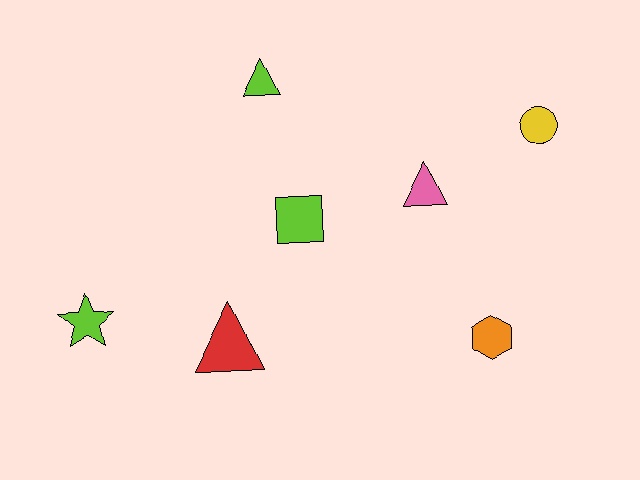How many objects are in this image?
There are 7 objects.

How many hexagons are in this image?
There is 1 hexagon.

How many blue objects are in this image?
There are no blue objects.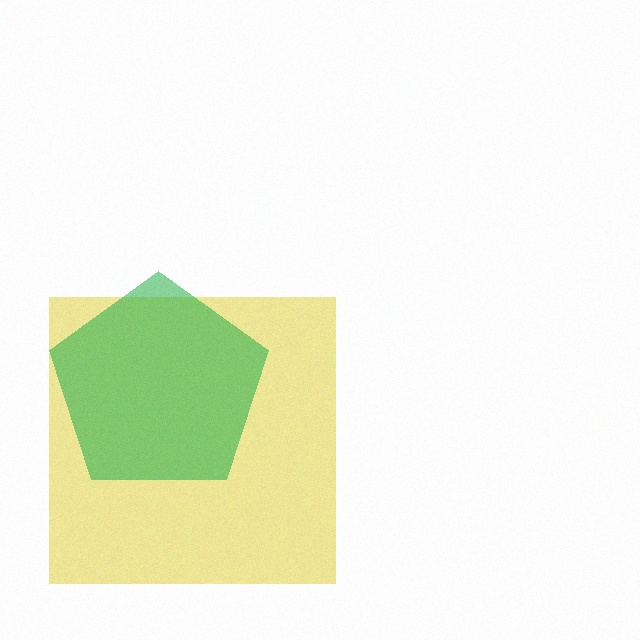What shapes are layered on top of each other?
The layered shapes are: a yellow square, a green pentagon.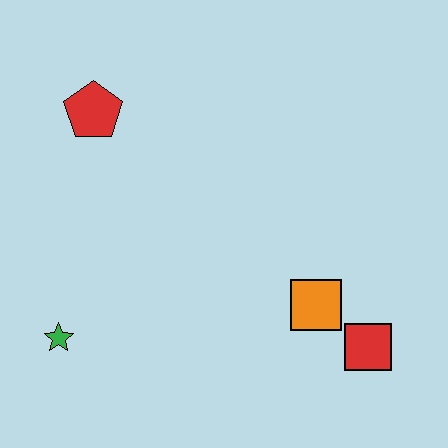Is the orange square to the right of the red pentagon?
Yes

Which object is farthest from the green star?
The red square is farthest from the green star.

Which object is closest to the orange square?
The red square is closest to the orange square.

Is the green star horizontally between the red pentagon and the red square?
No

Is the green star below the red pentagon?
Yes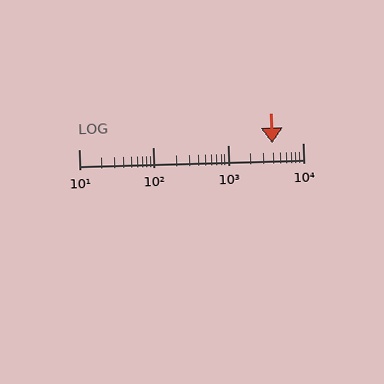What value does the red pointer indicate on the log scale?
The pointer indicates approximately 3900.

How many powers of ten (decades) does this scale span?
The scale spans 3 decades, from 10 to 10000.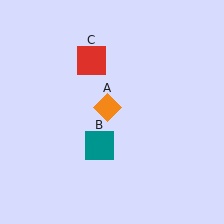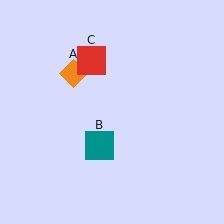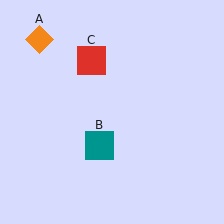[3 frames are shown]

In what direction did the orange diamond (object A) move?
The orange diamond (object A) moved up and to the left.